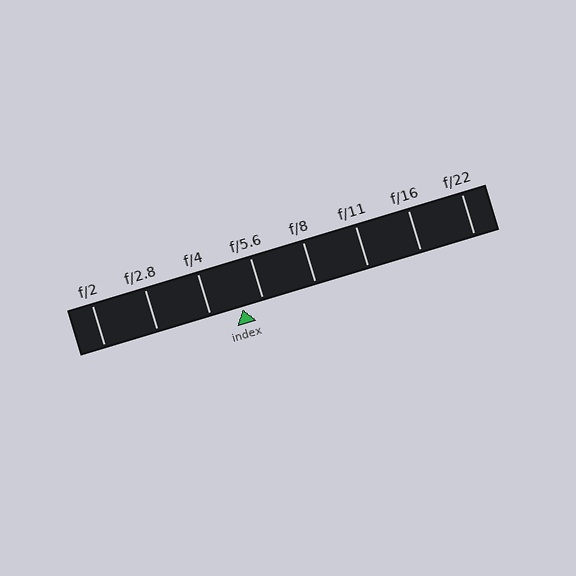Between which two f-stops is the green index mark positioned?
The index mark is between f/4 and f/5.6.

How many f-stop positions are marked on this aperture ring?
There are 8 f-stop positions marked.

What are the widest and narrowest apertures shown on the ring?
The widest aperture shown is f/2 and the narrowest is f/22.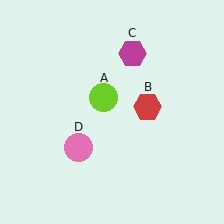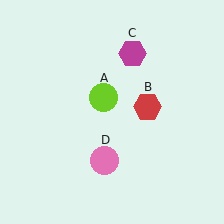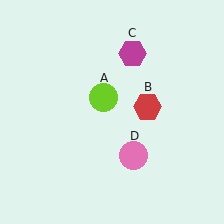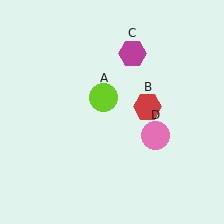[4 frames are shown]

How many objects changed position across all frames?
1 object changed position: pink circle (object D).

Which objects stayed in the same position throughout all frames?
Lime circle (object A) and red hexagon (object B) and magenta hexagon (object C) remained stationary.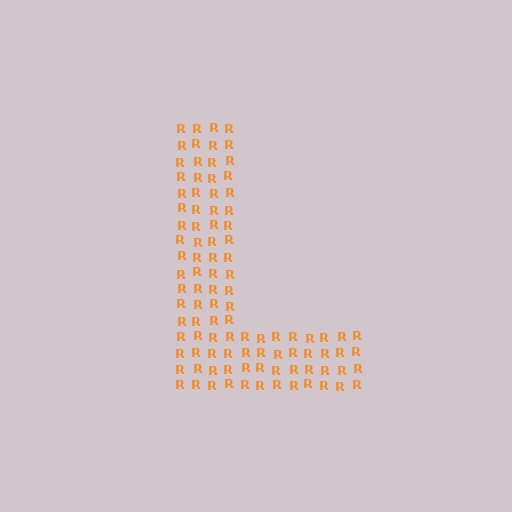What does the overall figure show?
The overall figure shows the letter L.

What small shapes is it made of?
It is made of small letter R's.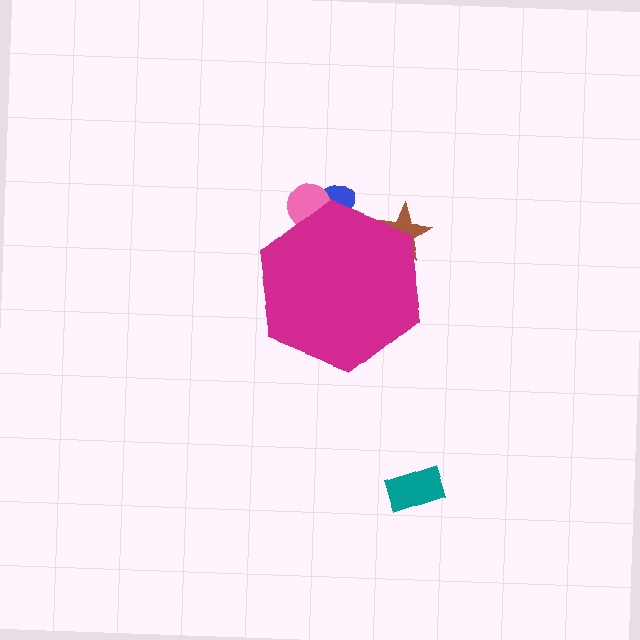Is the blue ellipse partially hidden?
Yes, the blue ellipse is partially hidden behind the magenta hexagon.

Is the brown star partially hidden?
Yes, the brown star is partially hidden behind the magenta hexagon.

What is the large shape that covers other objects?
A magenta hexagon.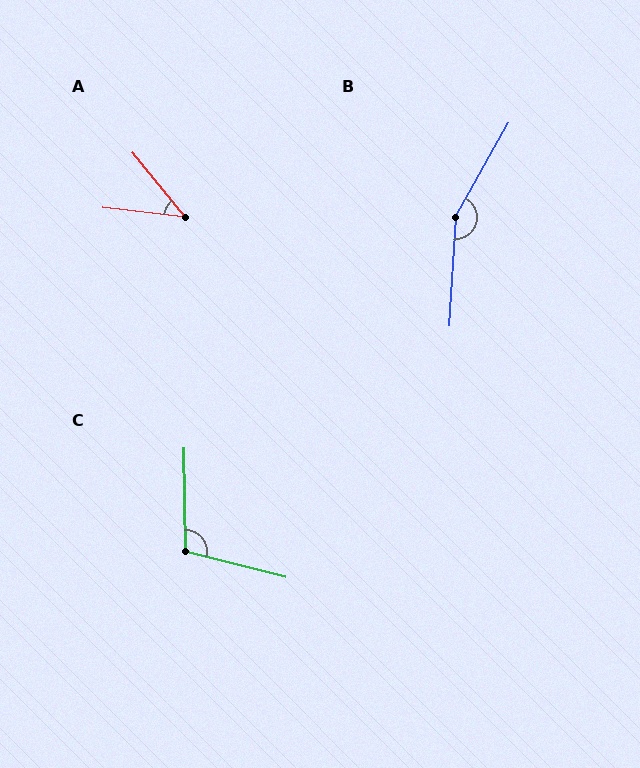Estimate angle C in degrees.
Approximately 105 degrees.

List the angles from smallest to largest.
A (44°), C (105°), B (154°).